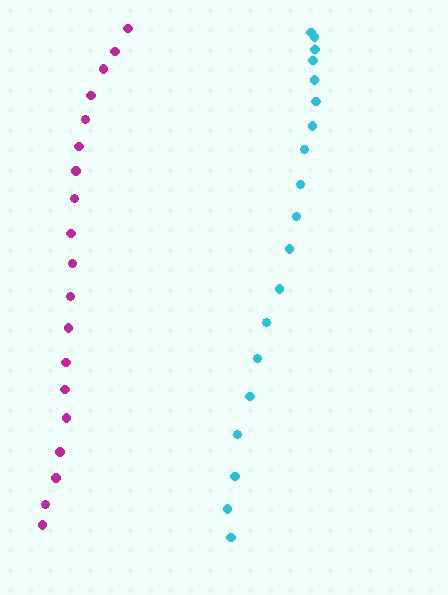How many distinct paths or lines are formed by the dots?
There are 2 distinct paths.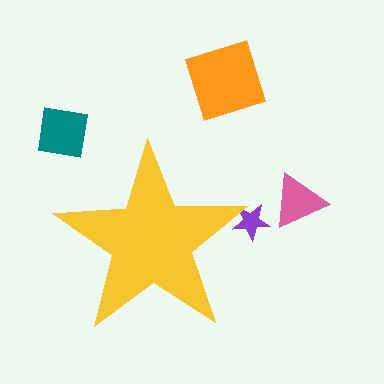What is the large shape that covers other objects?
A yellow star.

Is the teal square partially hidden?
No, the teal square is fully visible.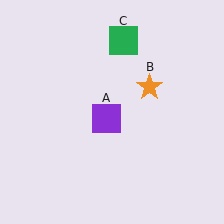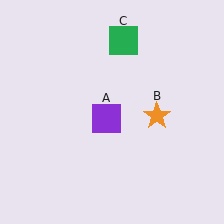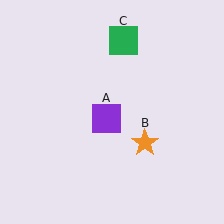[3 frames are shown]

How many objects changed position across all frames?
1 object changed position: orange star (object B).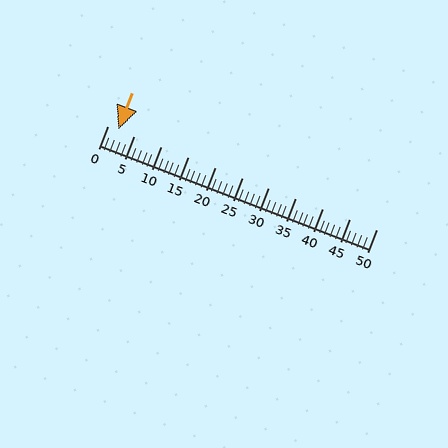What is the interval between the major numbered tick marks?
The major tick marks are spaced 5 units apart.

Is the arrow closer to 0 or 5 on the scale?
The arrow is closer to 0.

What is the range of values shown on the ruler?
The ruler shows values from 0 to 50.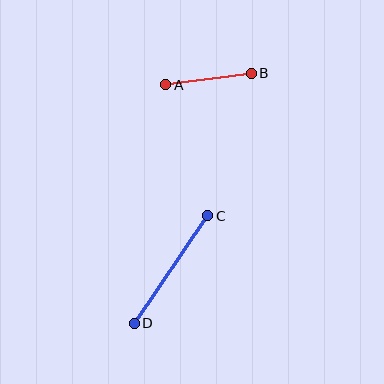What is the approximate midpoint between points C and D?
The midpoint is at approximately (171, 270) pixels.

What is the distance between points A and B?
The distance is approximately 86 pixels.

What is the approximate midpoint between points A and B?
The midpoint is at approximately (209, 79) pixels.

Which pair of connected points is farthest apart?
Points C and D are farthest apart.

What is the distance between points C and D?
The distance is approximately 130 pixels.